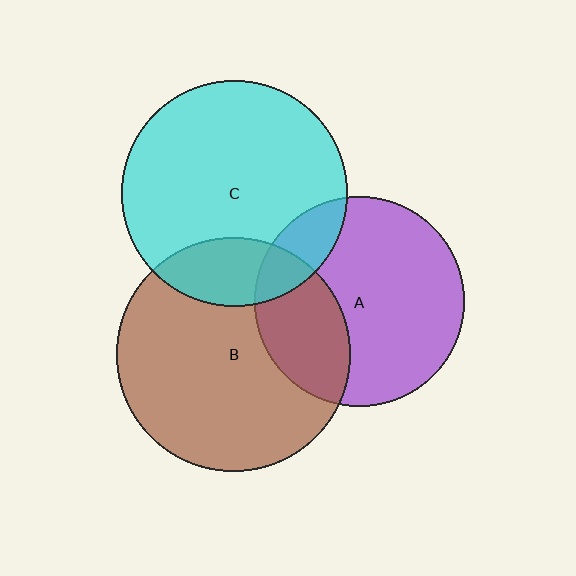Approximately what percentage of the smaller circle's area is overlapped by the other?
Approximately 30%.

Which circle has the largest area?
Circle B (brown).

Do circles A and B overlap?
Yes.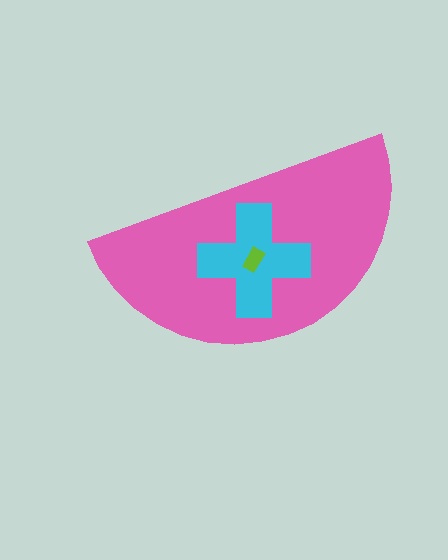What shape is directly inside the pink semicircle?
The cyan cross.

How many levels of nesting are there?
3.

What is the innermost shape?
The lime rectangle.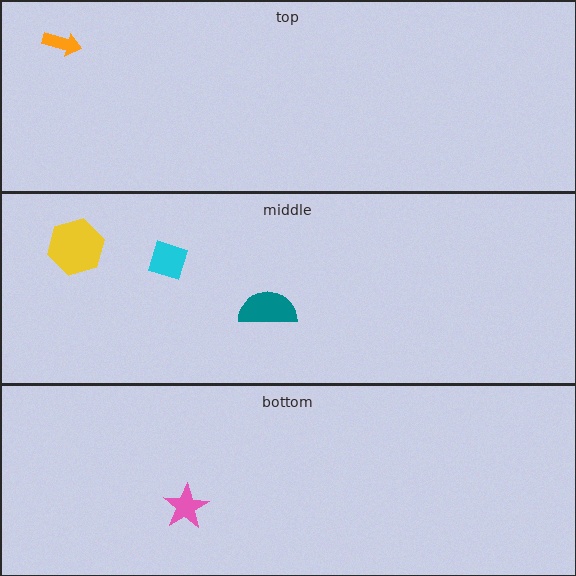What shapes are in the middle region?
The cyan diamond, the yellow hexagon, the teal semicircle.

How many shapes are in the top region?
1.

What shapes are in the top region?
The orange arrow.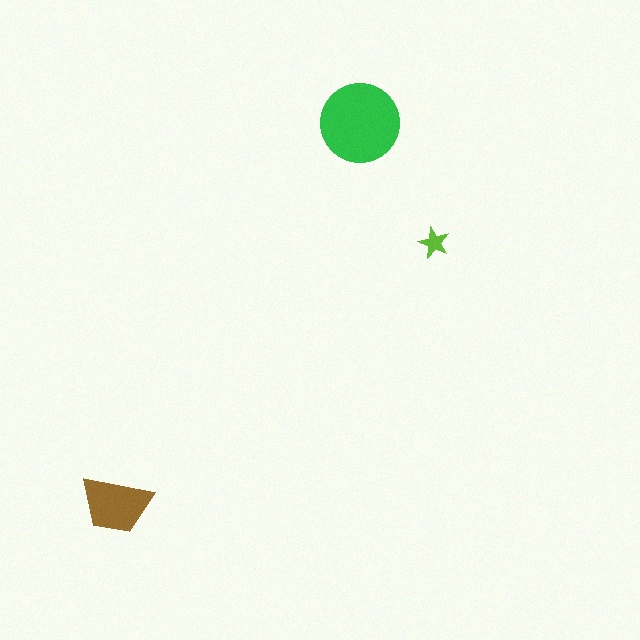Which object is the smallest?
The lime star.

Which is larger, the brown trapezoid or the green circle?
The green circle.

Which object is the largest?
The green circle.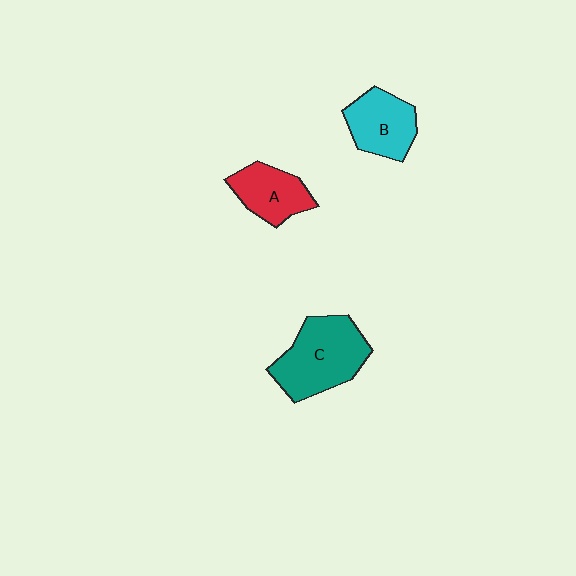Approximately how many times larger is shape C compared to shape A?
Approximately 1.6 times.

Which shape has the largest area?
Shape C (teal).